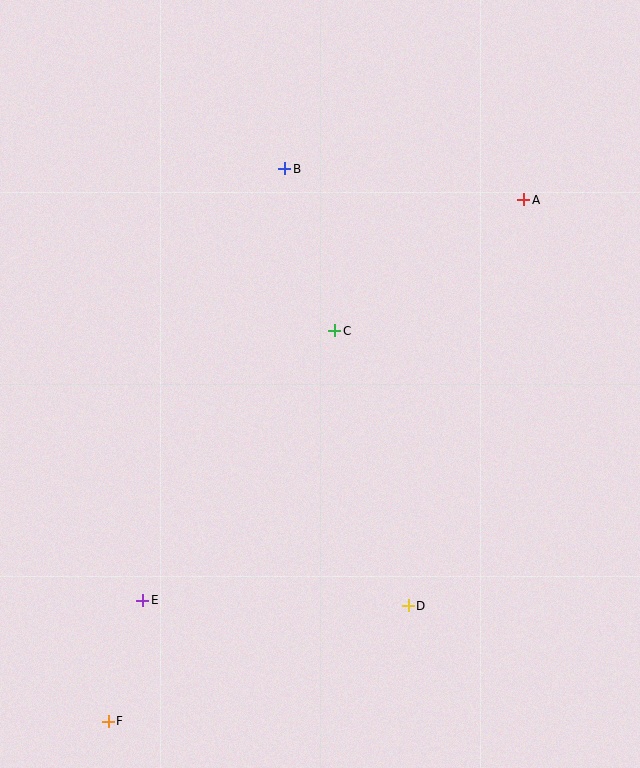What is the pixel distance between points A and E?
The distance between A and E is 552 pixels.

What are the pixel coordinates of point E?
Point E is at (143, 600).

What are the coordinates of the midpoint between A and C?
The midpoint between A and C is at (429, 265).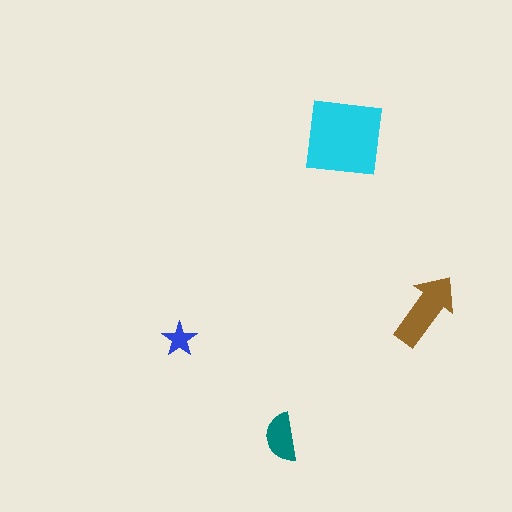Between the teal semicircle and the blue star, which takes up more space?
The teal semicircle.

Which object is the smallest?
The blue star.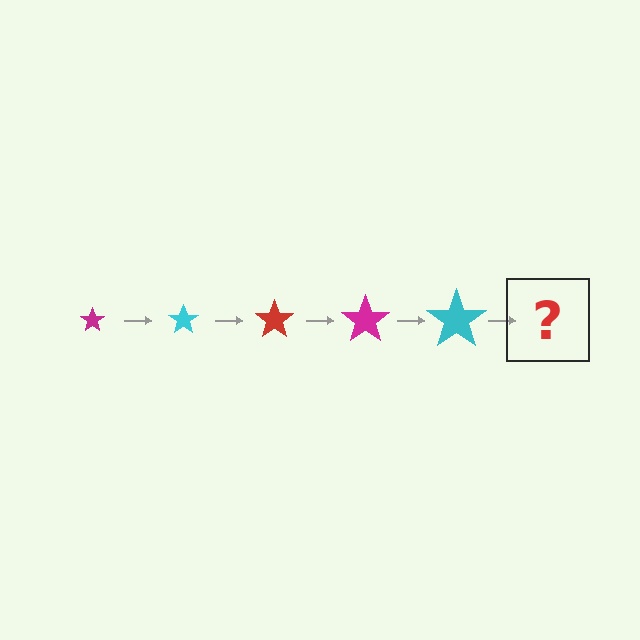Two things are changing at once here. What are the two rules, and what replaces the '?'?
The two rules are that the star grows larger each step and the color cycles through magenta, cyan, and red. The '?' should be a red star, larger than the previous one.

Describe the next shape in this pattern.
It should be a red star, larger than the previous one.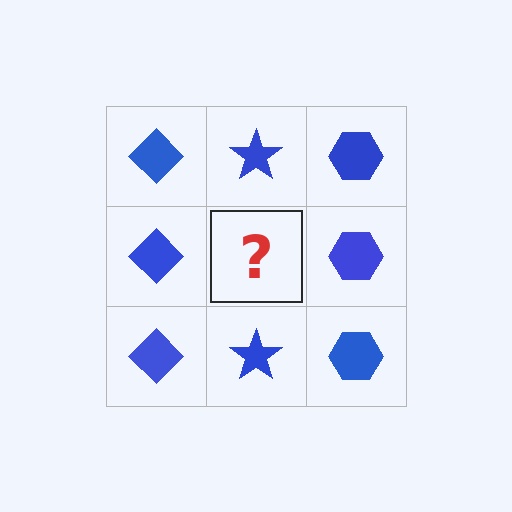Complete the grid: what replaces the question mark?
The question mark should be replaced with a blue star.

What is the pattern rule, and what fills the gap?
The rule is that each column has a consistent shape. The gap should be filled with a blue star.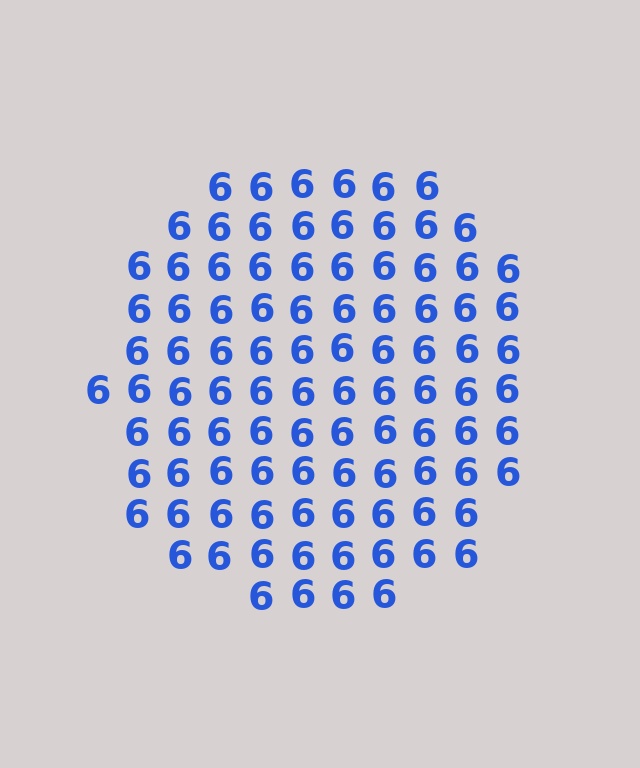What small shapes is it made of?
It is made of small digit 6's.